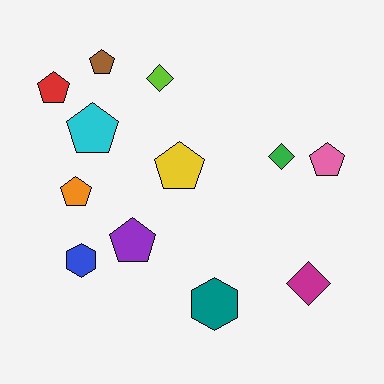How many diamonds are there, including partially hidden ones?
There are 3 diamonds.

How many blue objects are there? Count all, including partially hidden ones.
There is 1 blue object.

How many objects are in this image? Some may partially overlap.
There are 12 objects.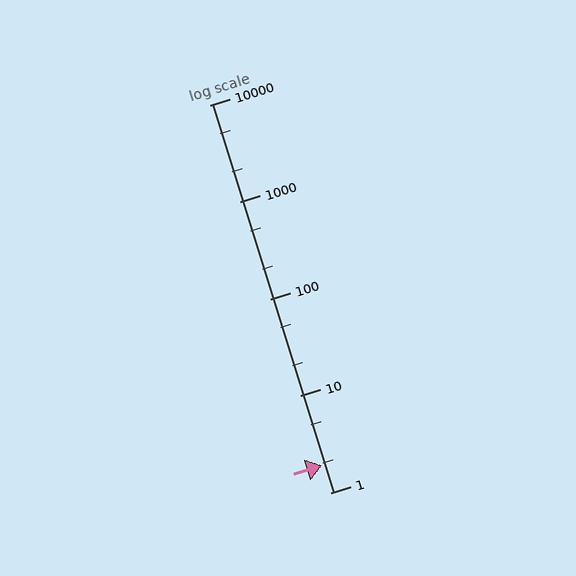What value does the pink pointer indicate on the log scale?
The pointer indicates approximately 1.9.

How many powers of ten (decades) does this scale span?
The scale spans 4 decades, from 1 to 10000.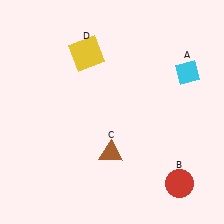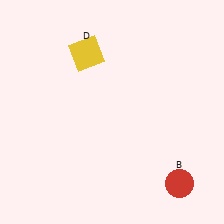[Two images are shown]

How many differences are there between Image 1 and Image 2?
There are 2 differences between the two images.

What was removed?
The brown triangle (C), the cyan diamond (A) were removed in Image 2.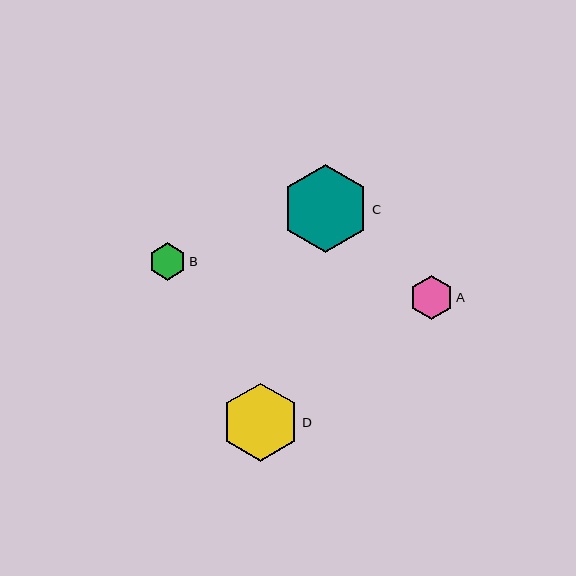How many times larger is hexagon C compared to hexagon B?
Hexagon C is approximately 2.4 times the size of hexagon B.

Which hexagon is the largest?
Hexagon C is the largest with a size of approximately 88 pixels.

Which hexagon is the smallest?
Hexagon B is the smallest with a size of approximately 37 pixels.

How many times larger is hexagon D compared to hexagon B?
Hexagon D is approximately 2.1 times the size of hexagon B.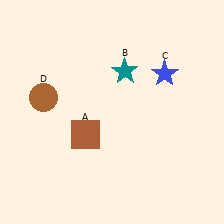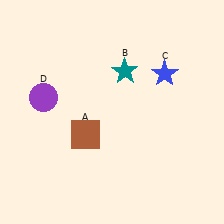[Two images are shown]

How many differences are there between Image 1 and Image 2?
There is 1 difference between the two images.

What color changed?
The circle (D) changed from brown in Image 1 to purple in Image 2.